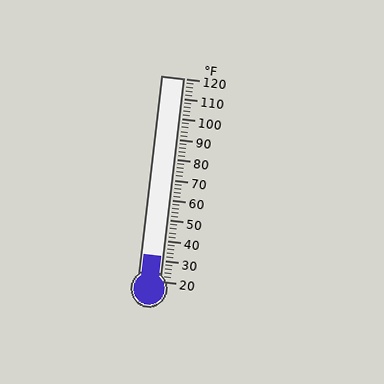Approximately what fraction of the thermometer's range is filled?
The thermometer is filled to approximately 10% of its range.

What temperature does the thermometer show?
The thermometer shows approximately 32°F.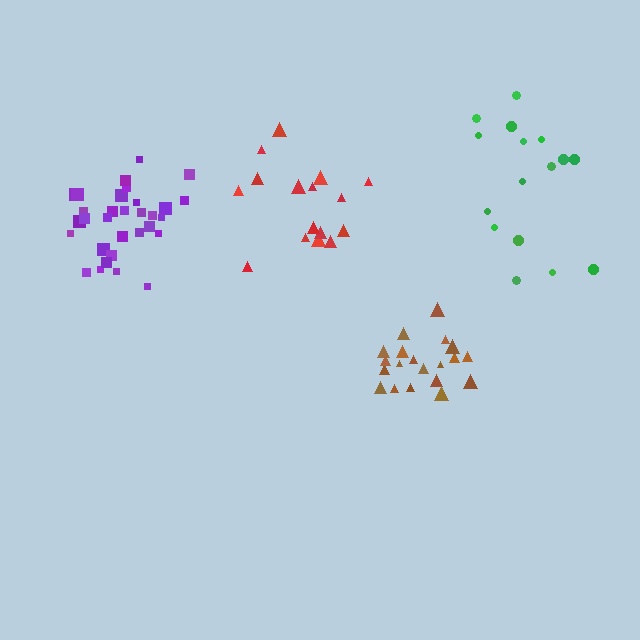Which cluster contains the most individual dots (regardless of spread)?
Purple (32).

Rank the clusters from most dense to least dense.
purple, brown, red, green.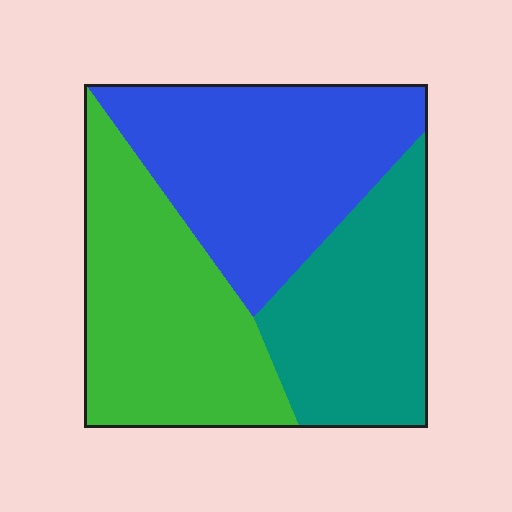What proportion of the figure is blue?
Blue covers around 35% of the figure.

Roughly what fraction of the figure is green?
Green takes up about one third (1/3) of the figure.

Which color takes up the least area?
Teal, at roughly 30%.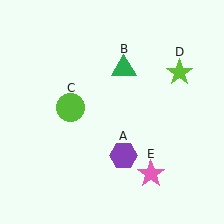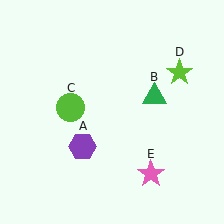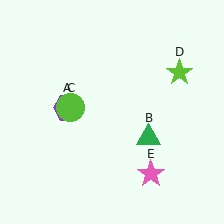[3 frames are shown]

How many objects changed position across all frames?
2 objects changed position: purple hexagon (object A), green triangle (object B).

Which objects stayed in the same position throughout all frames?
Lime circle (object C) and lime star (object D) and pink star (object E) remained stationary.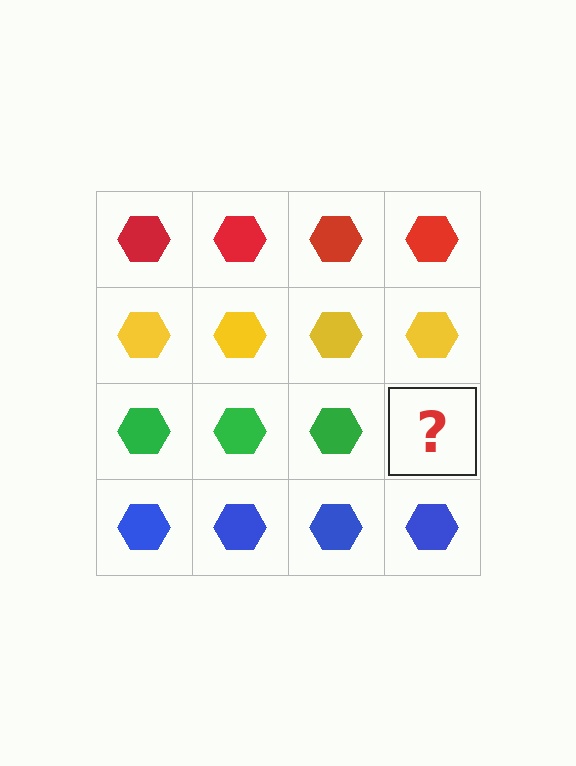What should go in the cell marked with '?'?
The missing cell should contain a green hexagon.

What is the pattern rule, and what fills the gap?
The rule is that each row has a consistent color. The gap should be filled with a green hexagon.